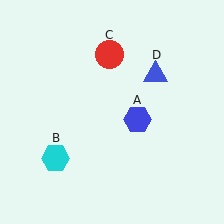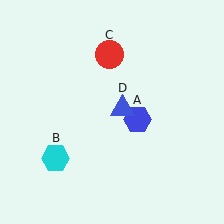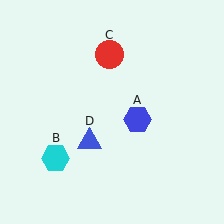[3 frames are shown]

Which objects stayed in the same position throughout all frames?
Blue hexagon (object A) and cyan hexagon (object B) and red circle (object C) remained stationary.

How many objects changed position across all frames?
1 object changed position: blue triangle (object D).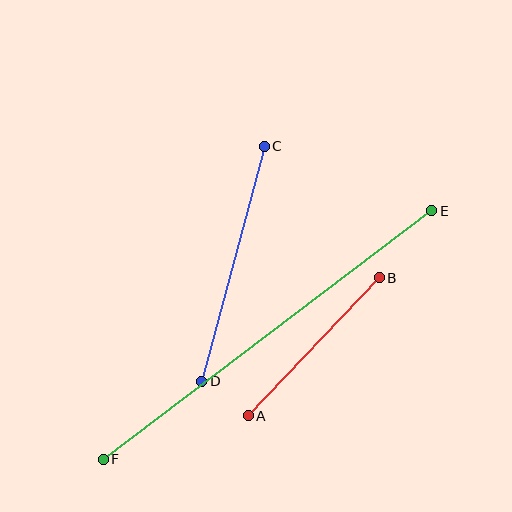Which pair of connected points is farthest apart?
Points E and F are farthest apart.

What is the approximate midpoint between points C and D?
The midpoint is at approximately (233, 264) pixels.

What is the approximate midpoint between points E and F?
The midpoint is at approximately (268, 335) pixels.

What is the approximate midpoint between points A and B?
The midpoint is at approximately (314, 347) pixels.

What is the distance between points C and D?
The distance is approximately 243 pixels.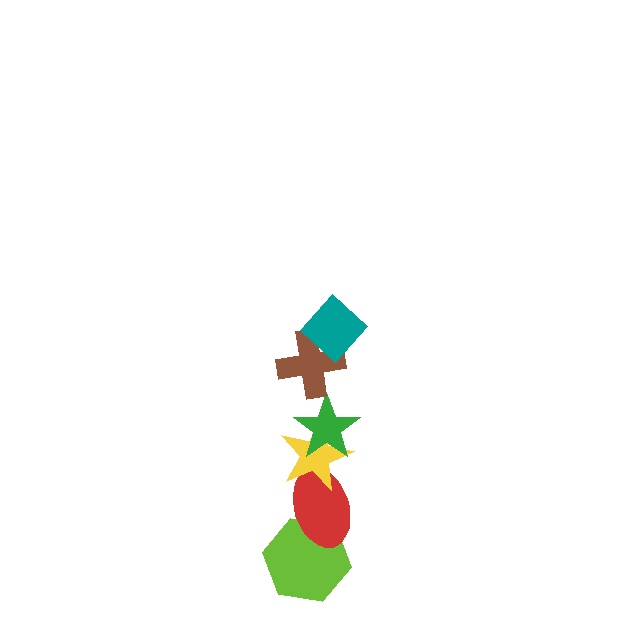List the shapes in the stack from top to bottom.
From top to bottom: the teal diamond, the brown cross, the green star, the yellow star, the red ellipse, the lime hexagon.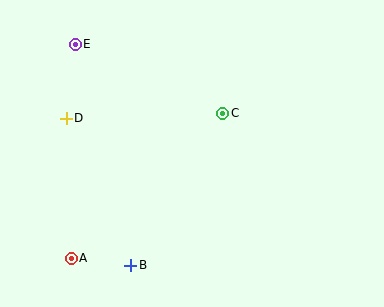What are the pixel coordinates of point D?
Point D is at (66, 118).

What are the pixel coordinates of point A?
Point A is at (71, 258).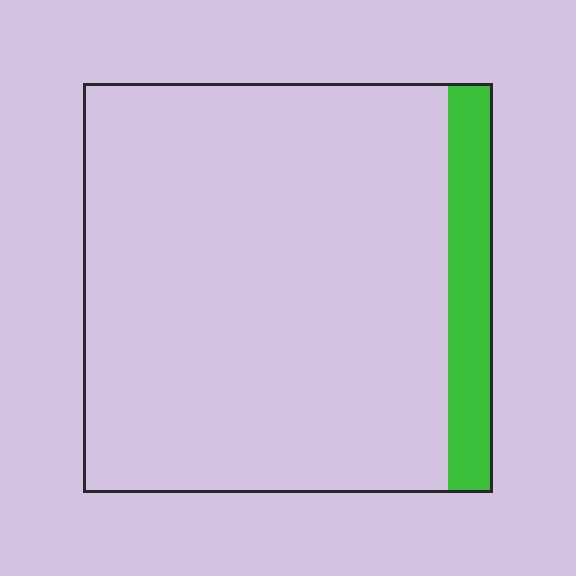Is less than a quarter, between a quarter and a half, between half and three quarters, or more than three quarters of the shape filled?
Less than a quarter.